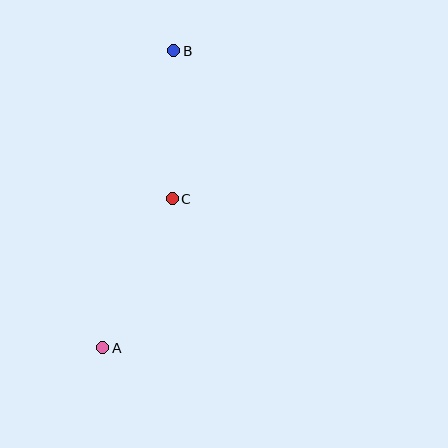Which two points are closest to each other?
Points B and C are closest to each other.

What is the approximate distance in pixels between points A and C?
The distance between A and C is approximately 164 pixels.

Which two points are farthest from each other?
Points A and B are farthest from each other.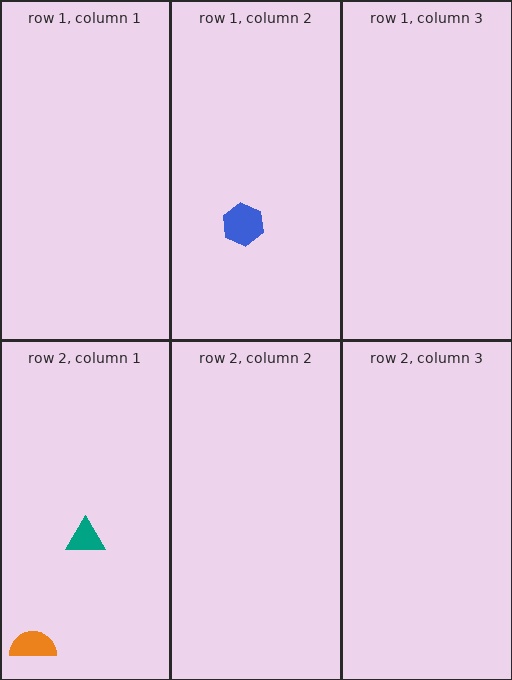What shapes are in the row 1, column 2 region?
The blue hexagon.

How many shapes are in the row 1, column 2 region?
1.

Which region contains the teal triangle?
The row 2, column 1 region.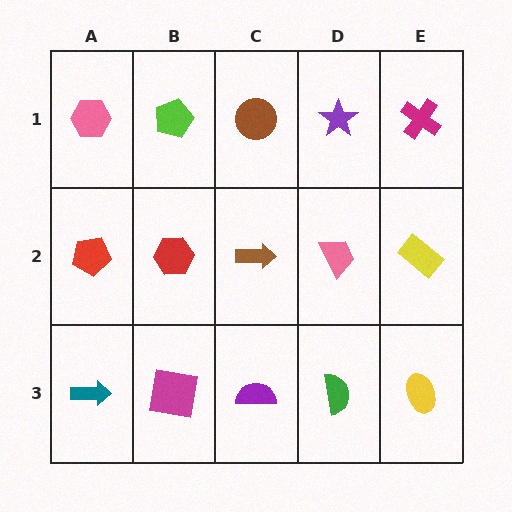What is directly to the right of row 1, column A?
A lime pentagon.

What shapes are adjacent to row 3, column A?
A red pentagon (row 2, column A), a magenta square (row 3, column B).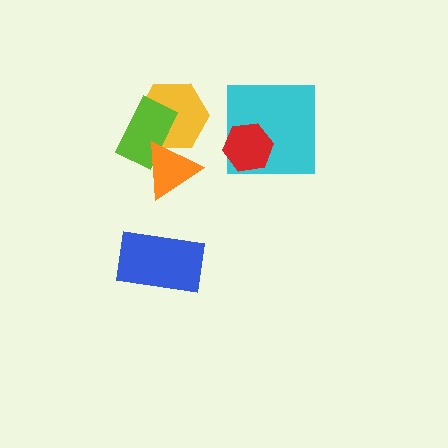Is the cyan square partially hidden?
Yes, it is partially covered by another shape.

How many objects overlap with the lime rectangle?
2 objects overlap with the lime rectangle.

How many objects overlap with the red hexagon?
1 object overlaps with the red hexagon.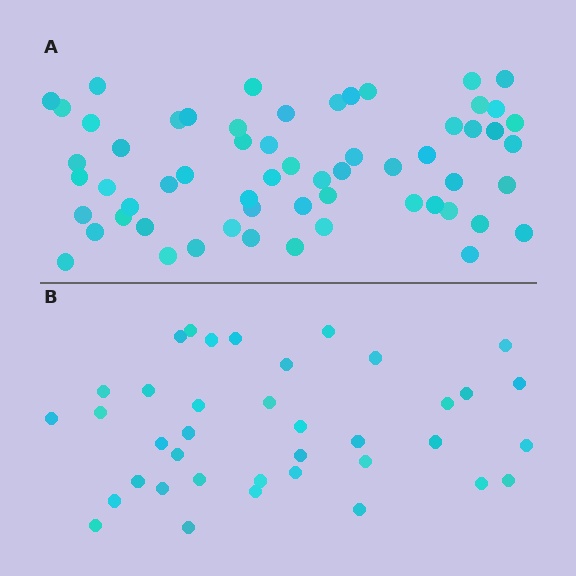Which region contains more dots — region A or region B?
Region A (the top region) has more dots.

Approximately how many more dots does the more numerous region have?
Region A has approximately 20 more dots than region B.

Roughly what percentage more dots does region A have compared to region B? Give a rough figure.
About 60% more.